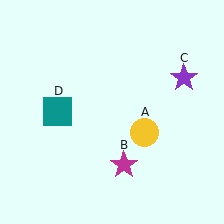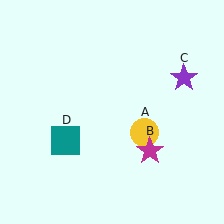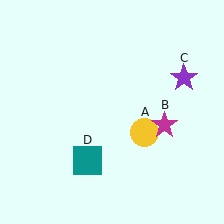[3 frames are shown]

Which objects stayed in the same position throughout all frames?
Yellow circle (object A) and purple star (object C) remained stationary.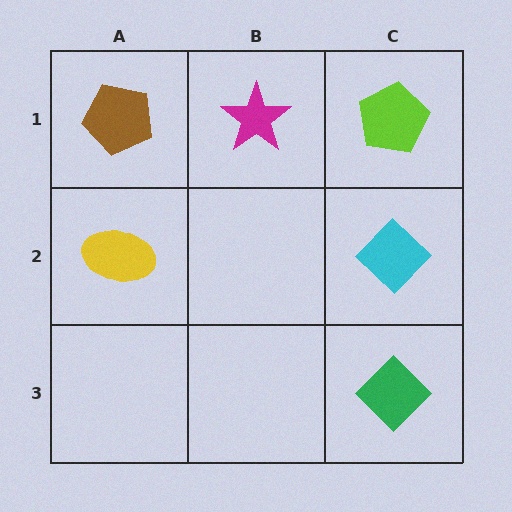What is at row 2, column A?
A yellow ellipse.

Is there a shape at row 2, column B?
No, that cell is empty.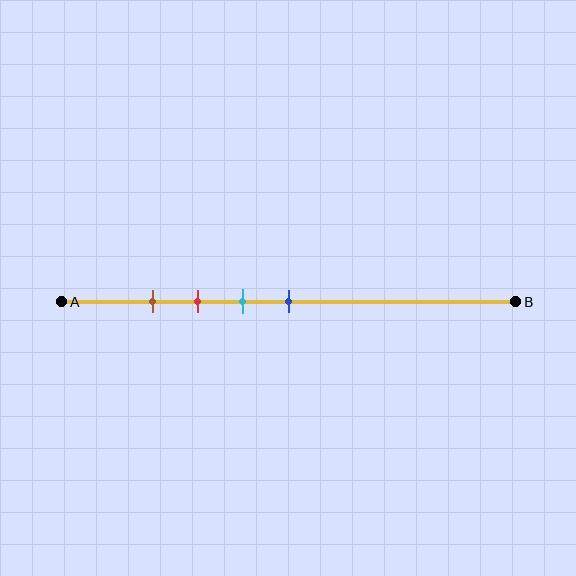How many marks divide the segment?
There are 4 marks dividing the segment.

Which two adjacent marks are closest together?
The brown and red marks are the closest adjacent pair.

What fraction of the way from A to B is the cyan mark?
The cyan mark is approximately 40% (0.4) of the way from A to B.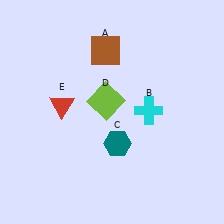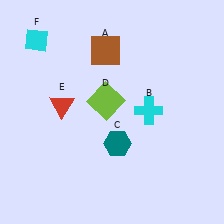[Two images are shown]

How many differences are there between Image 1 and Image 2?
There is 1 difference between the two images.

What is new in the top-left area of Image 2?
A cyan diamond (F) was added in the top-left area of Image 2.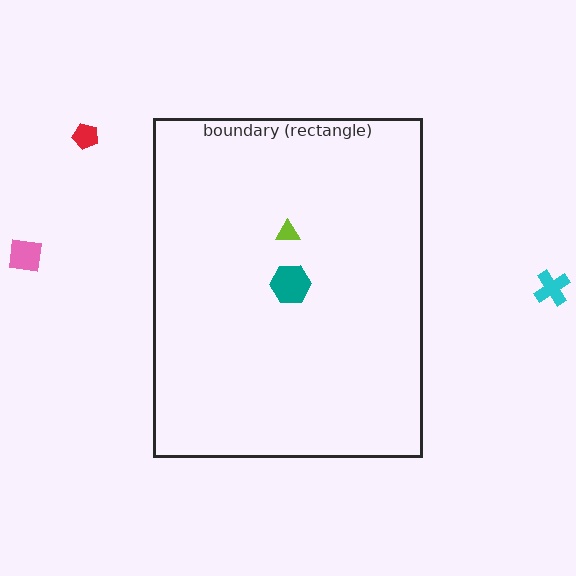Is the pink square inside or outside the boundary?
Outside.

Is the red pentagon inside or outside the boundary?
Outside.